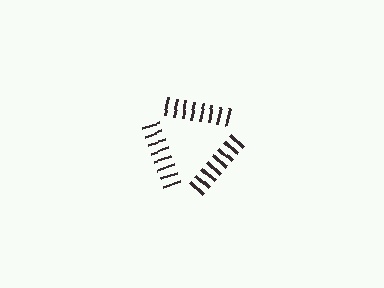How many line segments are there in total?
24 — 8 along each of the 3 edges.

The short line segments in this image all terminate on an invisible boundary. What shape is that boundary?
An illusory triangle — the line segments terminate on its edges but no continuous stroke is drawn.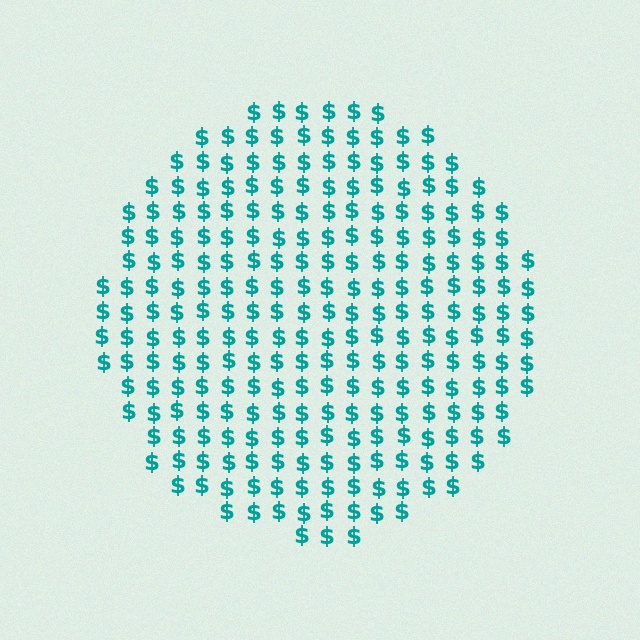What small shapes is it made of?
It is made of small dollar signs.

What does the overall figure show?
The overall figure shows a circle.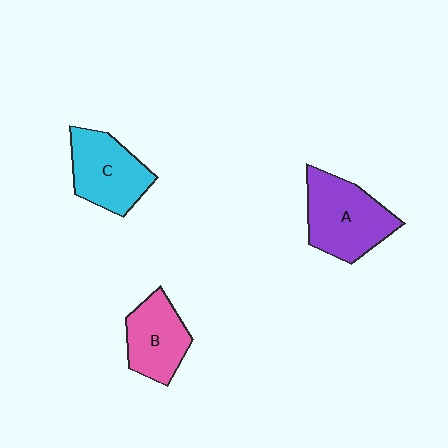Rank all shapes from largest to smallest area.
From largest to smallest: A (purple), C (cyan), B (pink).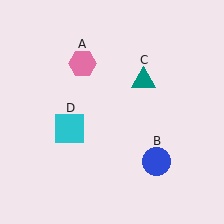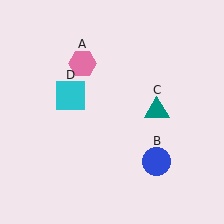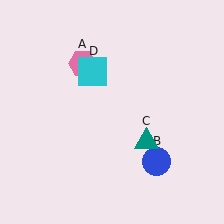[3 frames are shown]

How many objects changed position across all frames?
2 objects changed position: teal triangle (object C), cyan square (object D).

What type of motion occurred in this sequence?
The teal triangle (object C), cyan square (object D) rotated clockwise around the center of the scene.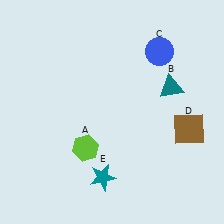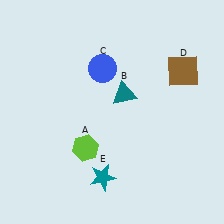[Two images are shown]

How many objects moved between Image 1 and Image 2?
3 objects moved between the two images.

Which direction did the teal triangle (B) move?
The teal triangle (B) moved left.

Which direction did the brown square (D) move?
The brown square (D) moved up.